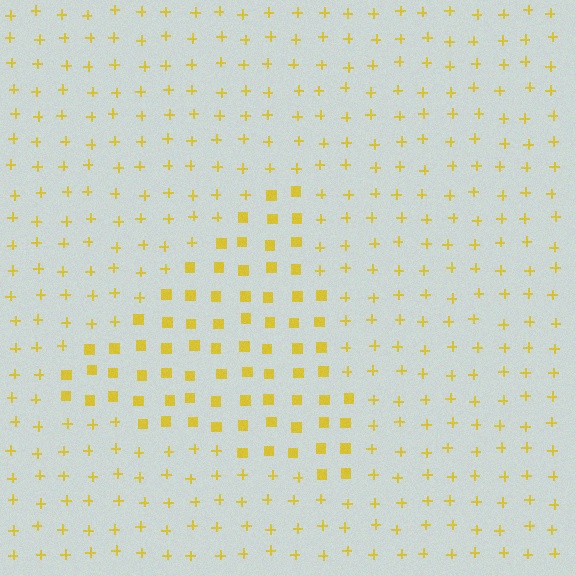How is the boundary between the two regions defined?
The boundary is defined by a change in element shape: squares inside vs. plus signs outside. All elements share the same color and spacing.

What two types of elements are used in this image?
The image uses squares inside the triangle region and plus signs outside it.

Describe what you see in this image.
The image is filled with small yellow elements arranged in a uniform grid. A triangle-shaped region contains squares, while the surrounding area contains plus signs. The boundary is defined purely by the change in element shape.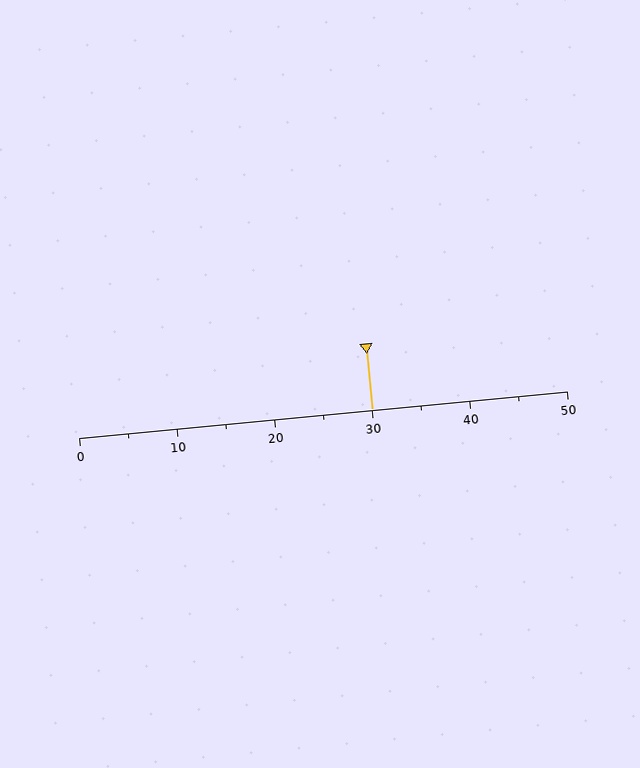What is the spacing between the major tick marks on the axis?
The major ticks are spaced 10 apart.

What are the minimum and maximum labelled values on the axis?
The axis runs from 0 to 50.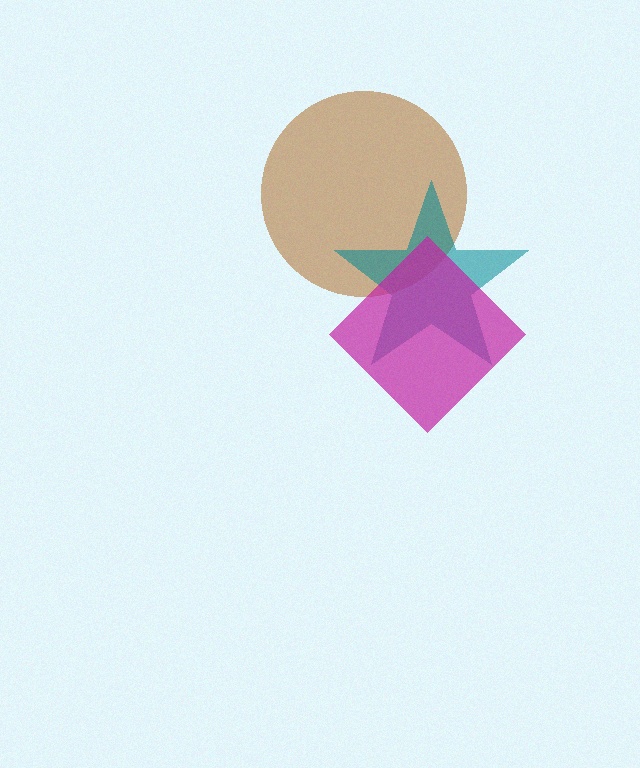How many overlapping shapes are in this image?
There are 3 overlapping shapes in the image.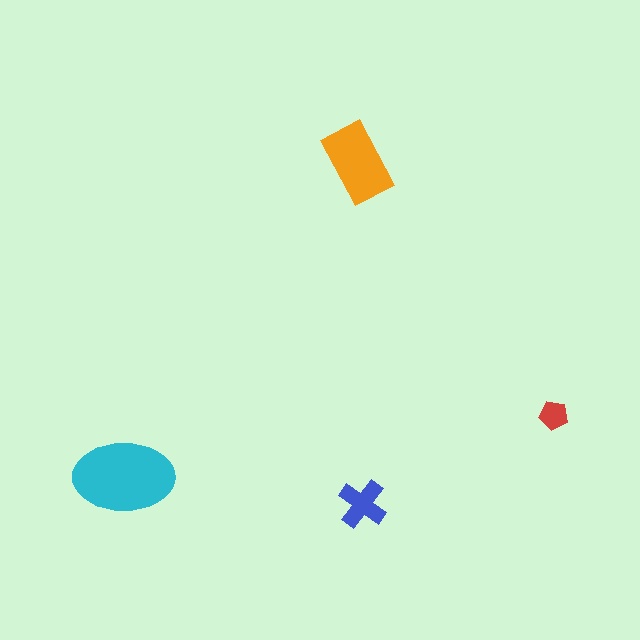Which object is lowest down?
The blue cross is bottommost.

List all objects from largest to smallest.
The cyan ellipse, the orange rectangle, the blue cross, the red pentagon.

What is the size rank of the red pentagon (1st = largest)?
4th.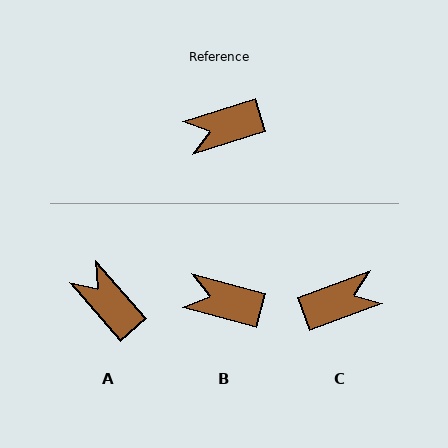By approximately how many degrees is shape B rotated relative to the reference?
Approximately 33 degrees clockwise.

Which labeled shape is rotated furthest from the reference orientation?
C, about 177 degrees away.